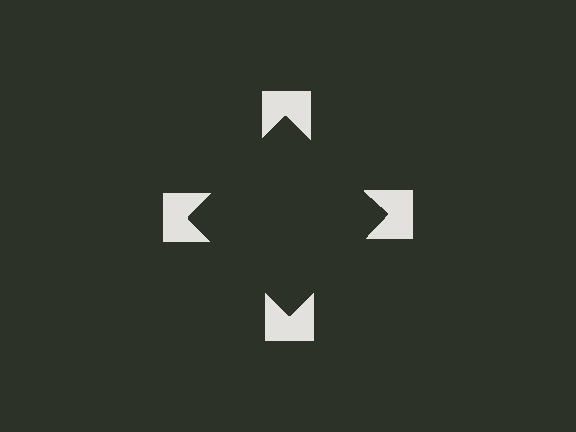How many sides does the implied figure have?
4 sides.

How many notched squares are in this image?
There are 4 — one at each vertex of the illusory square.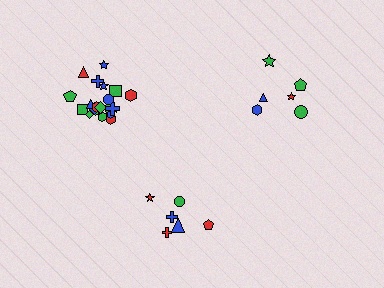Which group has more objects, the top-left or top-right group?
The top-left group.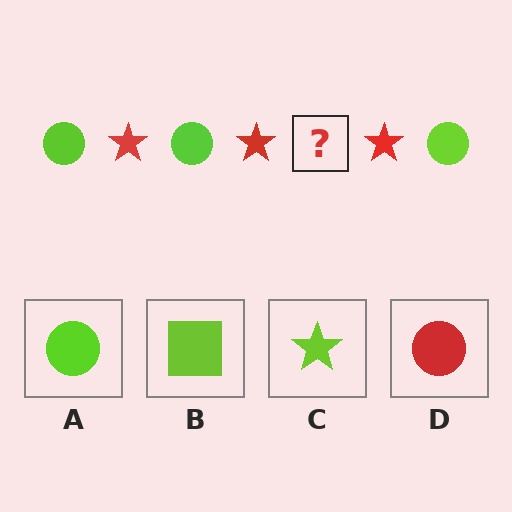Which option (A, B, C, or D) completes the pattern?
A.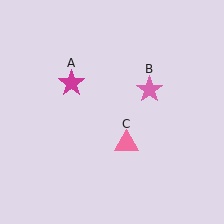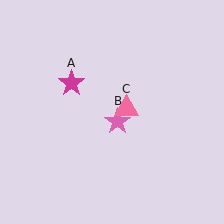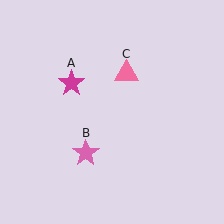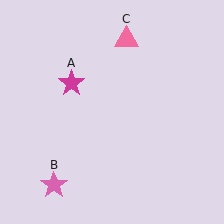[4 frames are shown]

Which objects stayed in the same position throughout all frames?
Magenta star (object A) remained stationary.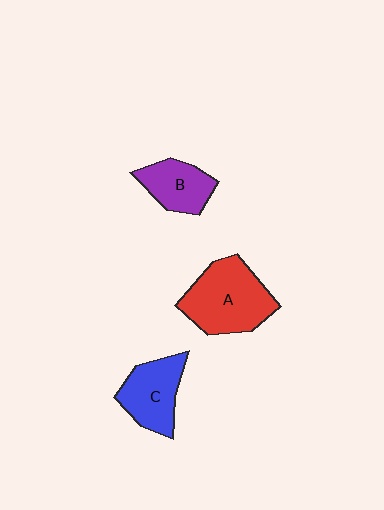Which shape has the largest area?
Shape A (red).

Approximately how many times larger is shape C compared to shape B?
Approximately 1.2 times.